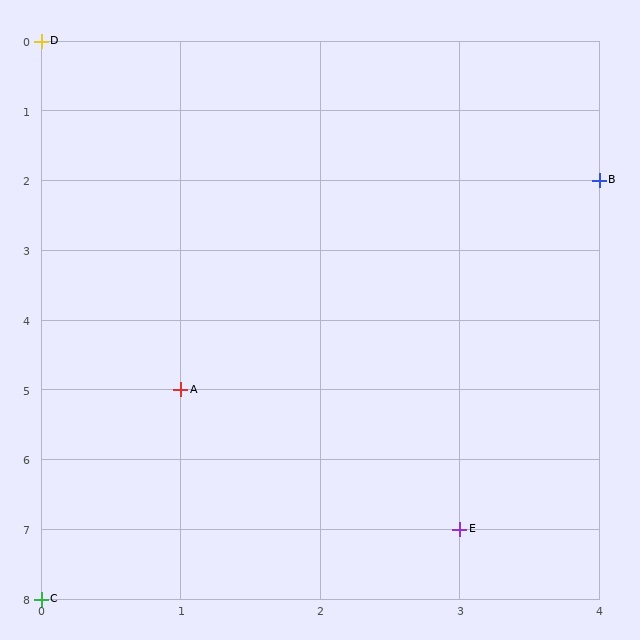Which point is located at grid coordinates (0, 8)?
Point C is at (0, 8).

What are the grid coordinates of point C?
Point C is at grid coordinates (0, 8).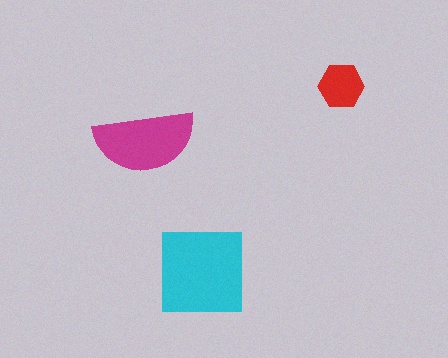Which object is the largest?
The cyan square.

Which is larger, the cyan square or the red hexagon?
The cyan square.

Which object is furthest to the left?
The magenta semicircle is leftmost.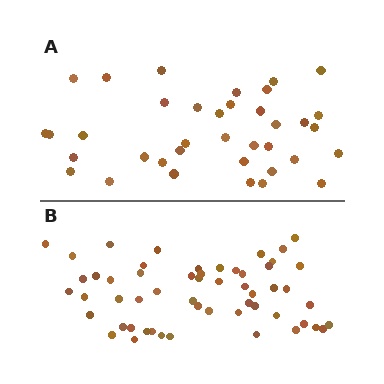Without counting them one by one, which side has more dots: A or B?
Region B (the bottom region) has more dots.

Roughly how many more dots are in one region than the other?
Region B has approximately 20 more dots than region A.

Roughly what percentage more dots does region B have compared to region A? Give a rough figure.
About 50% more.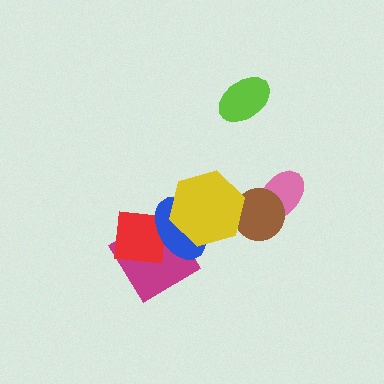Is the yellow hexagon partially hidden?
No, no other shape covers it.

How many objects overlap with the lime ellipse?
0 objects overlap with the lime ellipse.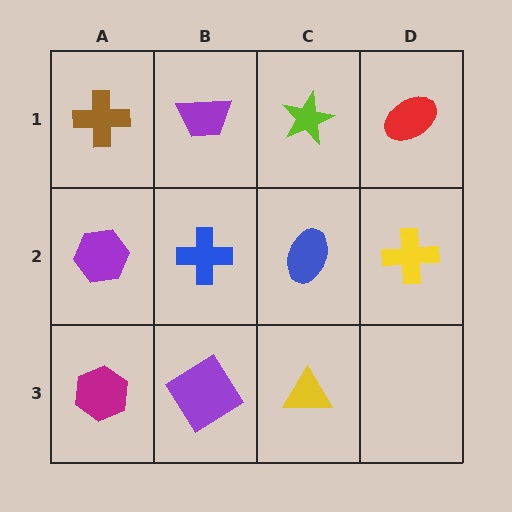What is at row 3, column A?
A magenta hexagon.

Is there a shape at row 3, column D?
No, that cell is empty.